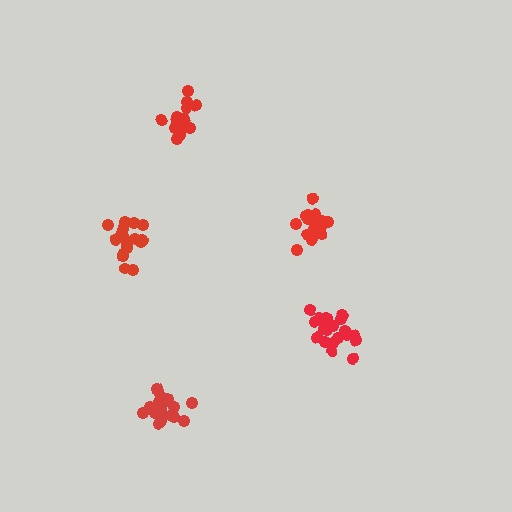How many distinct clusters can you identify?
There are 5 distinct clusters.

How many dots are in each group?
Group 1: 21 dots, Group 2: 16 dots, Group 3: 18 dots, Group 4: 15 dots, Group 5: 19 dots (89 total).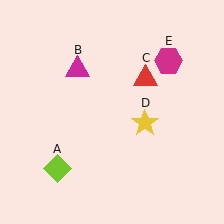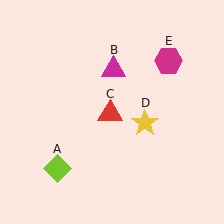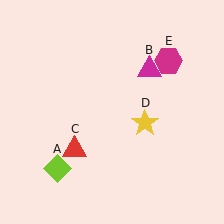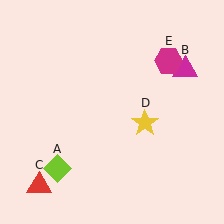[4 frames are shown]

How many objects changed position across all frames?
2 objects changed position: magenta triangle (object B), red triangle (object C).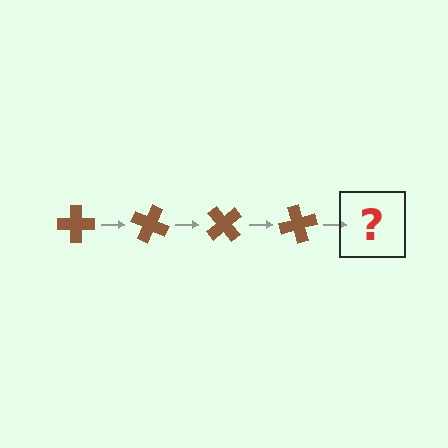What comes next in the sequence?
The next element should be a brown cross rotated 100 degrees.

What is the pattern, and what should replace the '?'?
The pattern is that the cross rotates 25 degrees each step. The '?' should be a brown cross rotated 100 degrees.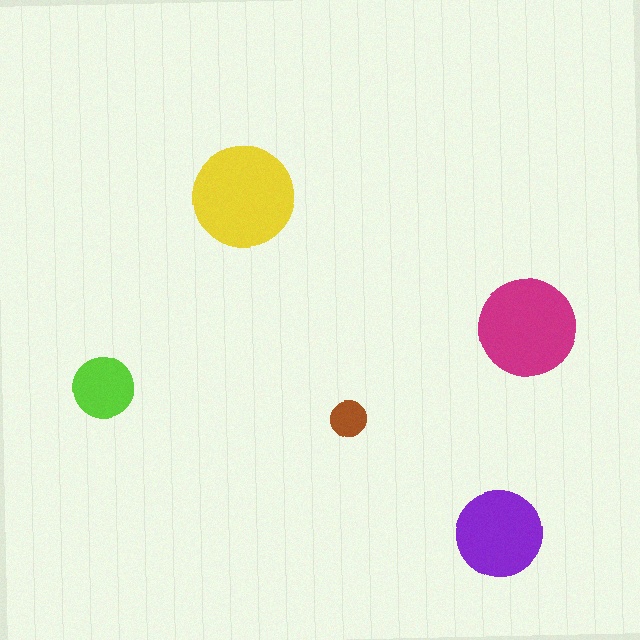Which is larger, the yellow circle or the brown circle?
The yellow one.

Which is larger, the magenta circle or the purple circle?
The magenta one.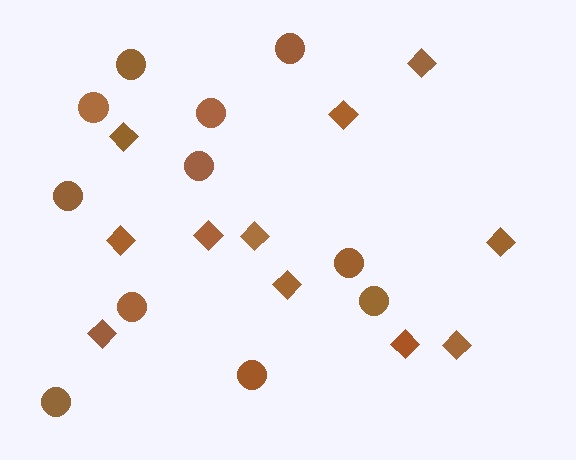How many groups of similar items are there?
There are 2 groups: one group of diamonds (11) and one group of circles (11).